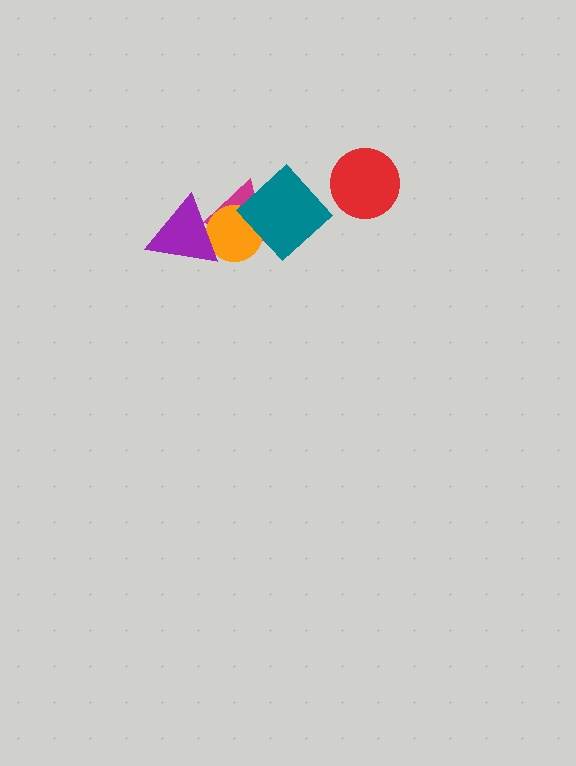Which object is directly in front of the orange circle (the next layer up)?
The teal diamond is directly in front of the orange circle.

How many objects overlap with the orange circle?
3 objects overlap with the orange circle.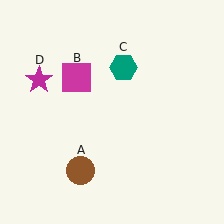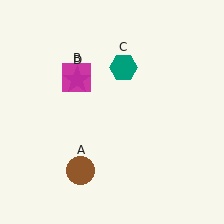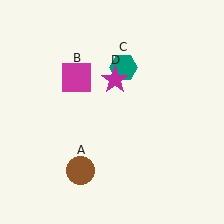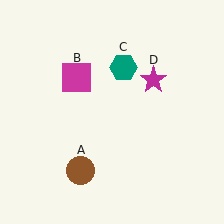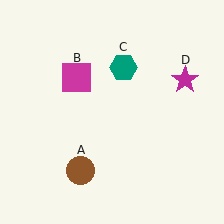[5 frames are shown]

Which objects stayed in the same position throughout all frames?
Brown circle (object A) and magenta square (object B) and teal hexagon (object C) remained stationary.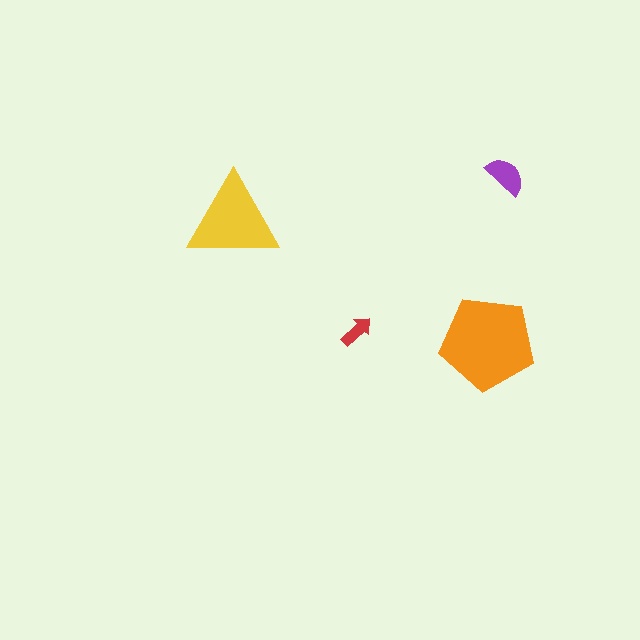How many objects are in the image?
There are 4 objects in the image.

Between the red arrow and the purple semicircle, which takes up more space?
The purple semicircle.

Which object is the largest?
The orange pentagon.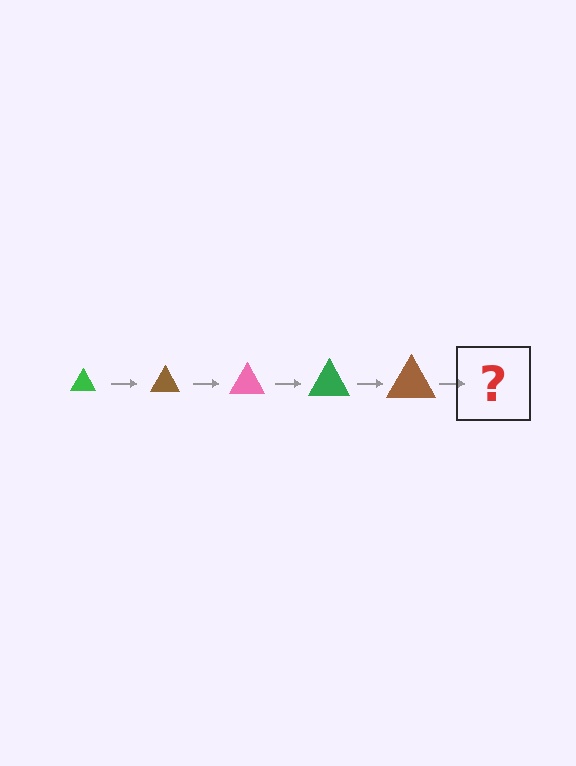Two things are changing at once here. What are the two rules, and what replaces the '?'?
The two rules are that the triangle grows larger each step and the color cycles through green, brown, and pink. The '?' should be a pink triangle, larger than the previous one.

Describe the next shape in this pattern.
It should be a pink triangle, larger than the previous one.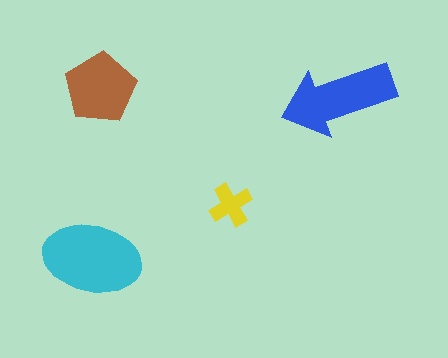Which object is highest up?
The brown pentagon is topmost.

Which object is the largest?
The cyan ellipse.